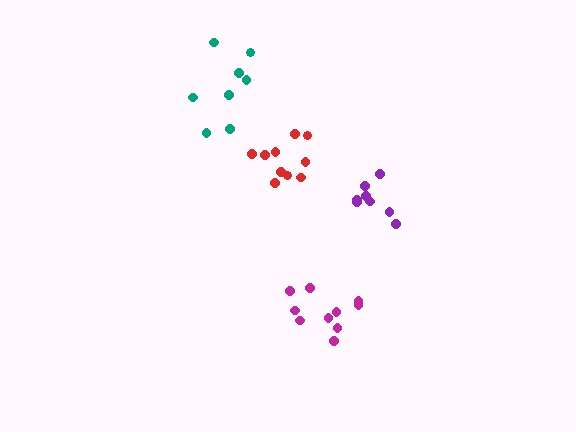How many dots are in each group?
Group 1: 8 dots, Group 2: 10 dots, Group 3: 8 dots, Group 4: 10 dots (36 total).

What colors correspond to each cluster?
The clusters are colored: purple, red, teal, magenta.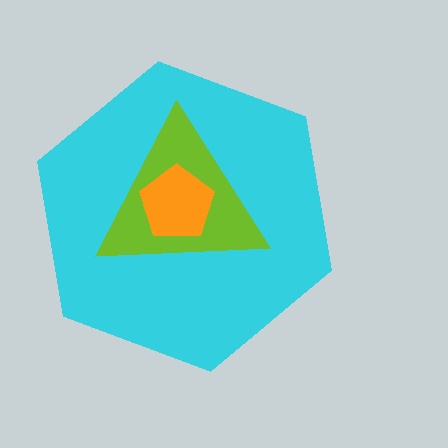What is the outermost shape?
The cyan hexagon.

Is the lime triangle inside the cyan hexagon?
Yes.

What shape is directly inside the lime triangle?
The orange pentagon.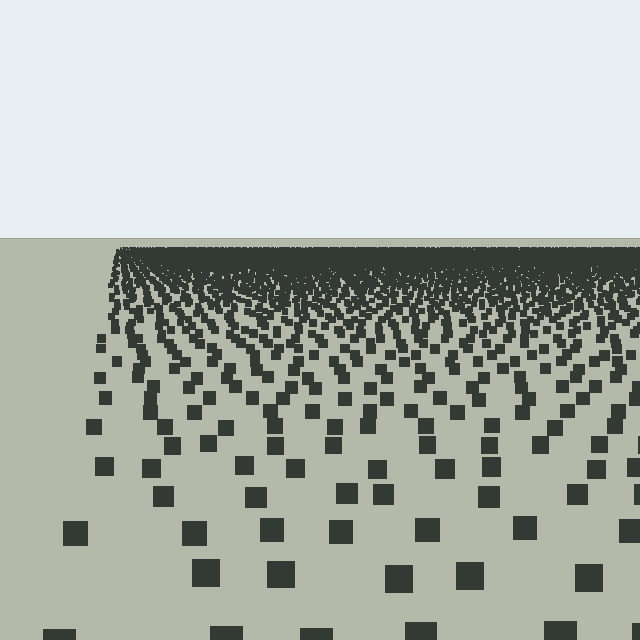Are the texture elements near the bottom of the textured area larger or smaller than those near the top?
Larger. Near the bottom, elements are closer to the viewer and appear at a bigger on-screen size.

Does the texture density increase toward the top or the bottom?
Density increases toward the top.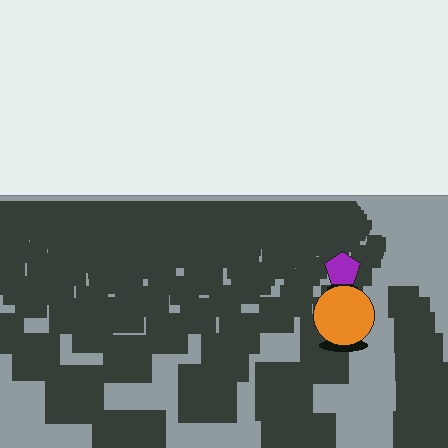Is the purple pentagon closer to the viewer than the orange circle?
No. The orange circle is closer — you can tell from the texture gradient: the ground texture is coarser near it.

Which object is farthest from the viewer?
The purple pentagon is farthest from the viewer. It appears smaller and the ground texture around it is denser.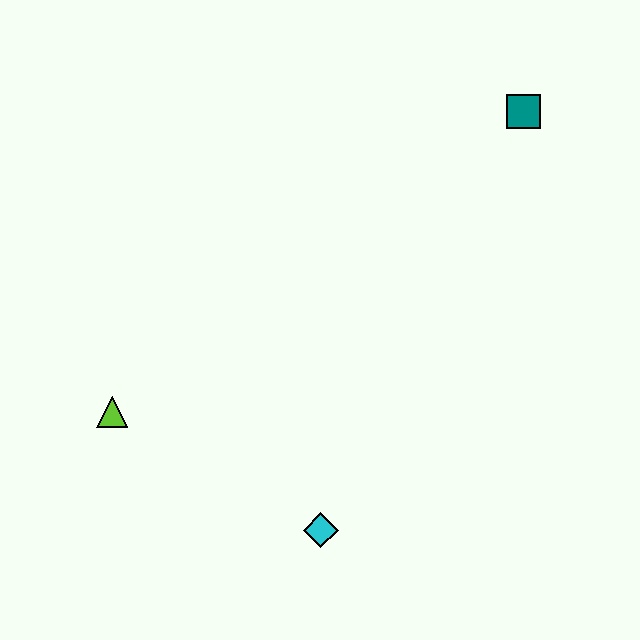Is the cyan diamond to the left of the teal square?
Yes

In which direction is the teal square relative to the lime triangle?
The teal square is to the right of the lime triangle.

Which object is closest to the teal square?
The cyan diamond is closest to the teal square.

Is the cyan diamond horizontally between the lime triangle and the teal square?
Yes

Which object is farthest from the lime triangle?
The teal square is farthest from the lime triangle.